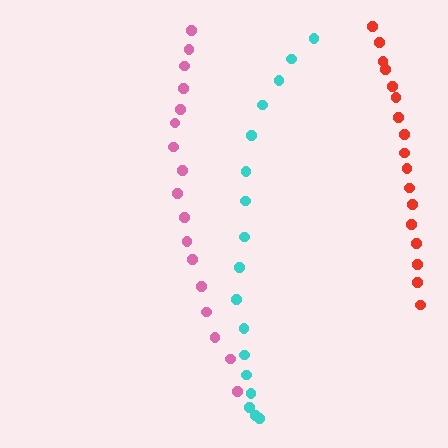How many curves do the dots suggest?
There are 3 distinct paths.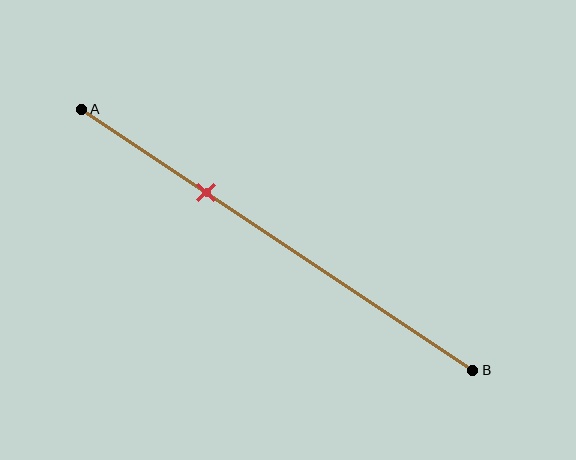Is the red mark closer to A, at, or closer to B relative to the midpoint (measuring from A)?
The red mark is closer to point A than the midpoint of segment AB.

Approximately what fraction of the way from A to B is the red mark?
The red mark is approximately 30% of the way from A to B.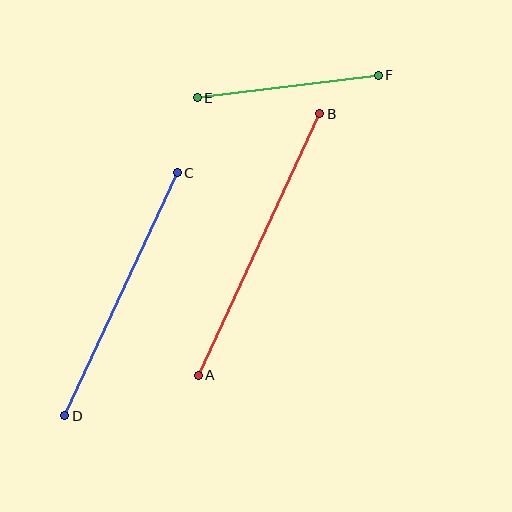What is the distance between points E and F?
The distance is approximately 183 pixels.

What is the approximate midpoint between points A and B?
The midpoint is at approximately (259, 245) pixels.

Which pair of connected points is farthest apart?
Points A and B are farthest apart.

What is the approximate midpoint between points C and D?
The midpoint is at approximately (121, 294) pixels.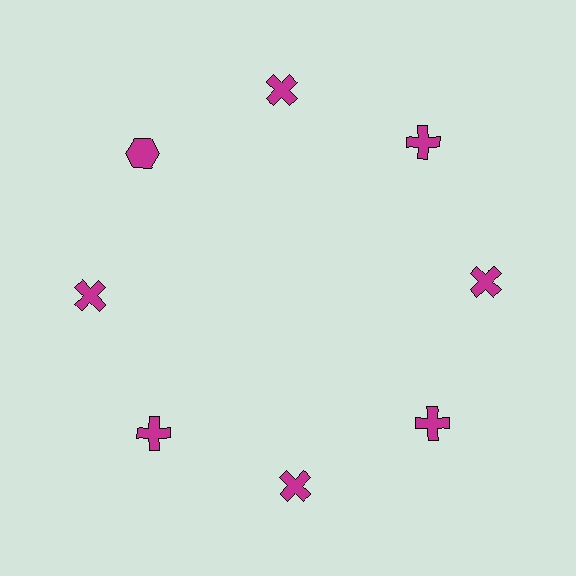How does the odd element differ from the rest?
It has a different shape: hexagon instead of cross.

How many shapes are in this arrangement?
There are 8 shapes arranged in a ring pattern.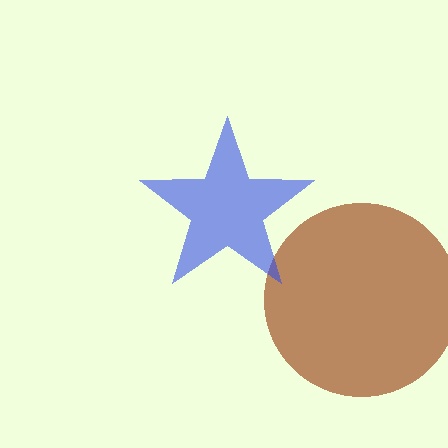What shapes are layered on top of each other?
The layered shapes are: a brown circle, a blue star.